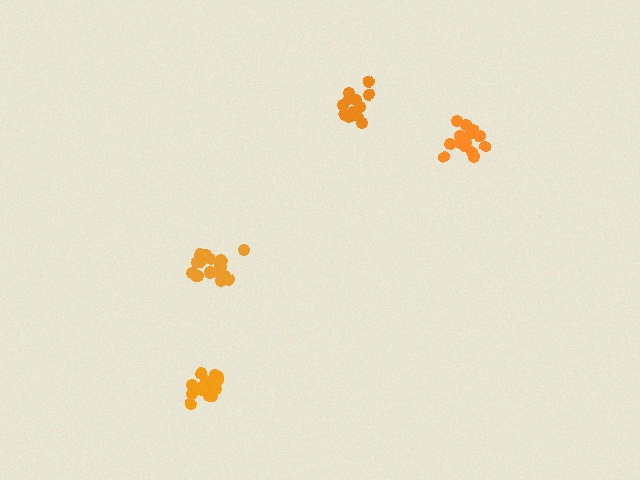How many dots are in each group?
Group 1: 18 dots, Group 2: 17 dots, Group 3: 16 dots, Group 4: 13 dots (64 total).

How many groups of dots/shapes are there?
There are 4 groups.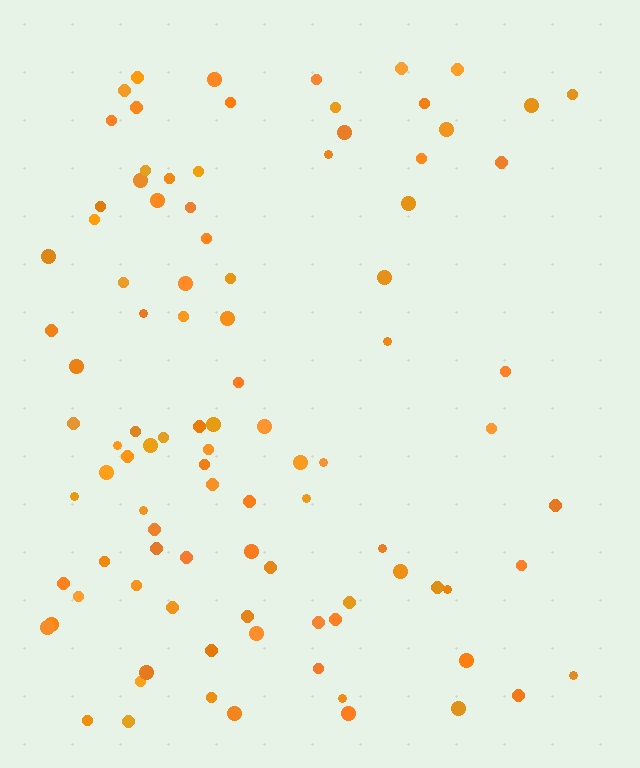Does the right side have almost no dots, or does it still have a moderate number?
Still a moderate number, just noticeably fewer than the left.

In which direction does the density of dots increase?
From right to left, with the left side densest.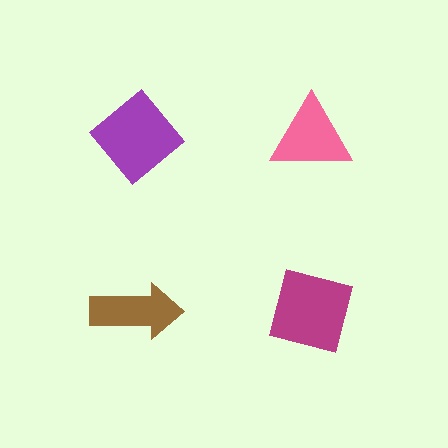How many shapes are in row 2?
2 shapes.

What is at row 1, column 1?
A purple diamond.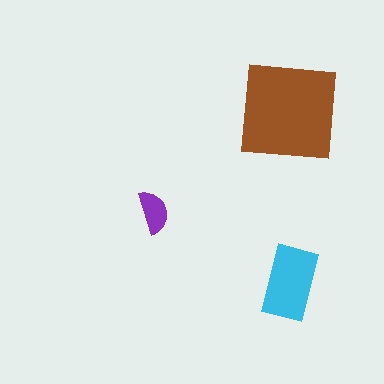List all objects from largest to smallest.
The brown square, the cyan rectangle, the purple semicircle.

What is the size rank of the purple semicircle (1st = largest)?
3rd.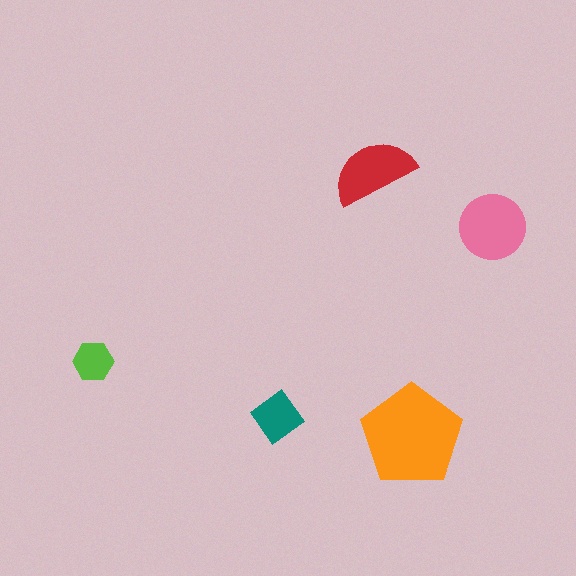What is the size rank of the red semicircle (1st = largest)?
3rd.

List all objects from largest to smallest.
The orange pentagon, the pink circle, the red semicircle, the teal diamond, the lime hexagon.